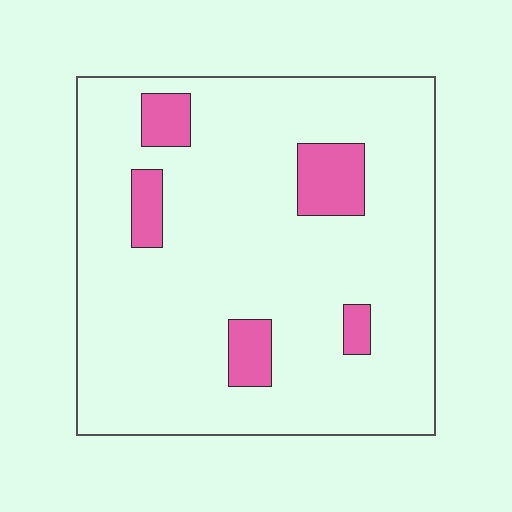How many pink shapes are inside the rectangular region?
5.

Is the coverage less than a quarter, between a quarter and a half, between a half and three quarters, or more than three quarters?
Less than a quarter.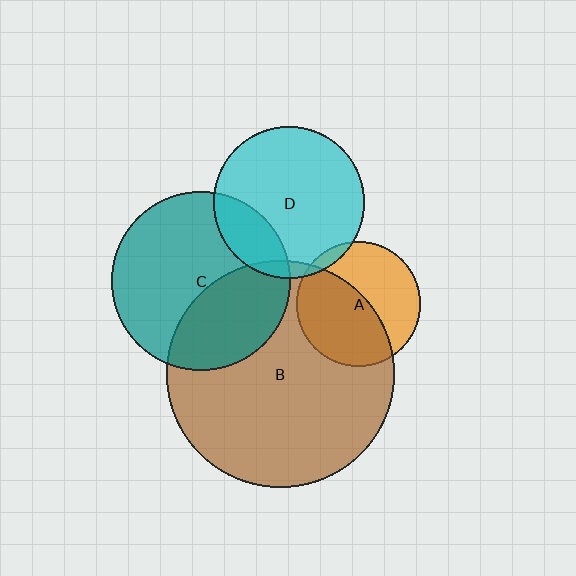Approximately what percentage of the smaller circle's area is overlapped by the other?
Approximately 5%.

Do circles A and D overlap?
Yes.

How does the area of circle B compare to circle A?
Approximately 3.3 times.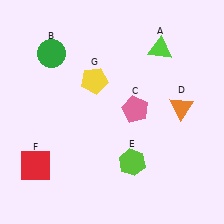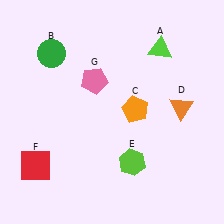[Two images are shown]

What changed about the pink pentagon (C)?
In Image 1, C is pink. In Image 2, it changed to orange.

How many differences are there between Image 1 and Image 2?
There are 2 differences between the two images.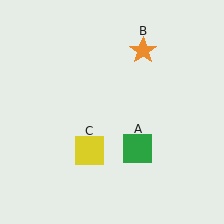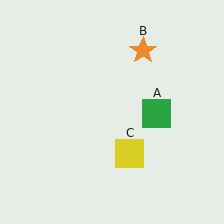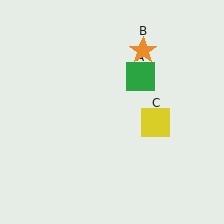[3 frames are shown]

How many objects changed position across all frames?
2 objects changed position: green square (object A), yellow square (object C).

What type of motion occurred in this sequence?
The green square (object A), yellow square (object C) rotated counterclockwise around the center of the scene.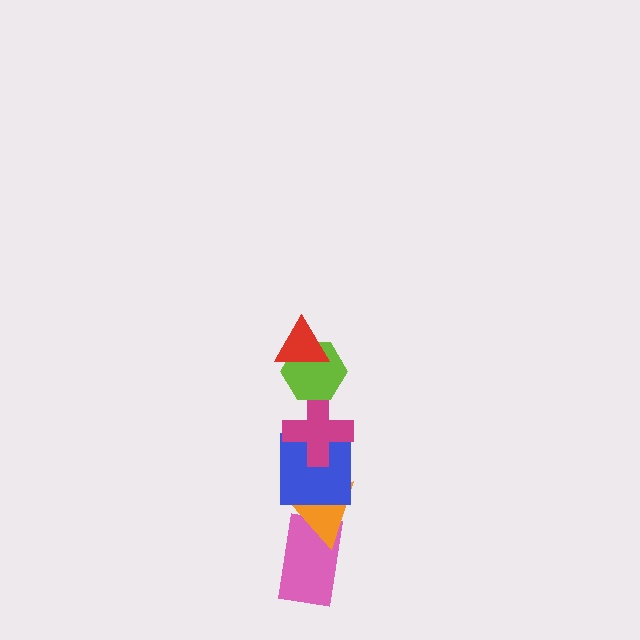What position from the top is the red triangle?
The red triangle is 1st from the top.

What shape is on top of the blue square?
The magenta cross is on top of the blue square.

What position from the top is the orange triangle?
The orange triangle is 5th from the top.